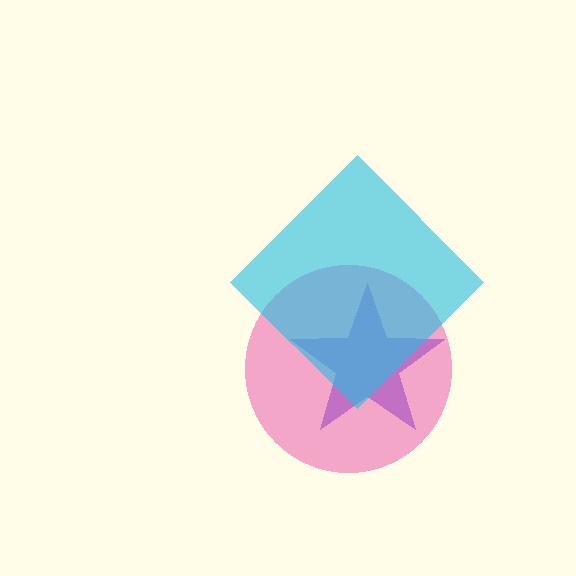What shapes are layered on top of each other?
The layered shapes are: a pink circle, a purple star, a cyan diamond.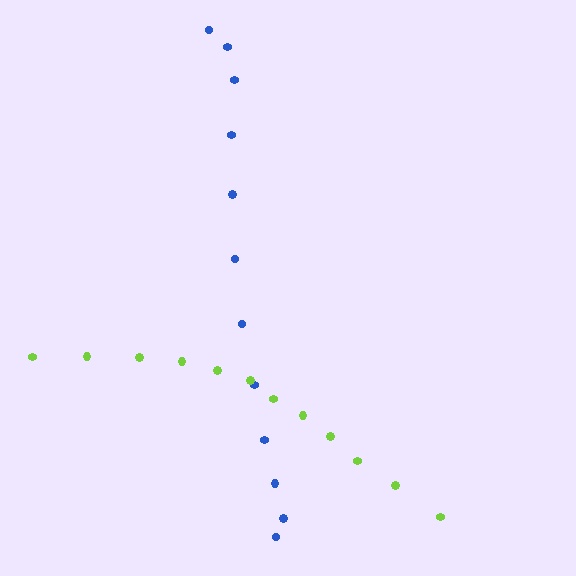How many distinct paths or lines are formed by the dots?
There are 2 distinct paths.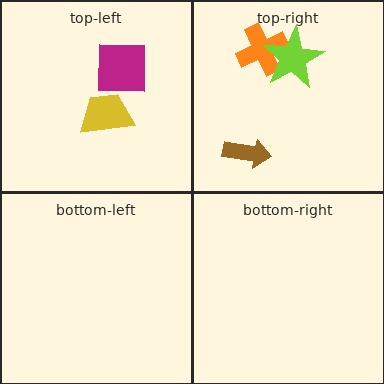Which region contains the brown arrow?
The top-right region.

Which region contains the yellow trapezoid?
The top-left region.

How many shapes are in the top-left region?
2.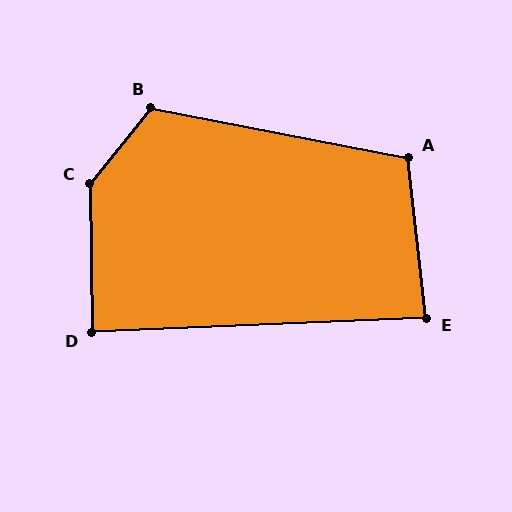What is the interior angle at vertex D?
Approximately 88 degrees (approximately right).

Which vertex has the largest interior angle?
C, at approximately 140 degrees.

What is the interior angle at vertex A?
Approximately 107 degrees (obtuse).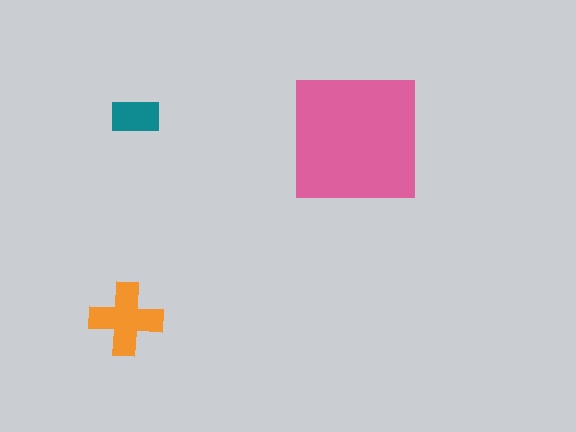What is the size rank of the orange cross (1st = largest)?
2nd.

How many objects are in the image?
There are 3 objects in the image.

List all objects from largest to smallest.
The pink square, the orange cross, the teal rectangle.